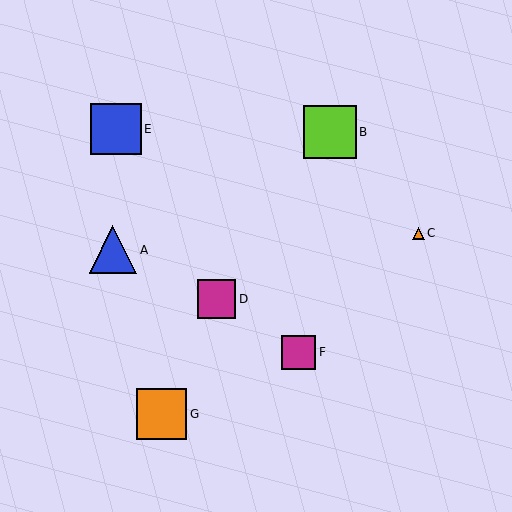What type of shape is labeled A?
Shape A is a blue triangle.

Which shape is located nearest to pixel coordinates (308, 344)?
The magenta square (labeled F) at (299, 352) is nearest to that location.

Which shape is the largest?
The lime square (labeled B) is the largest.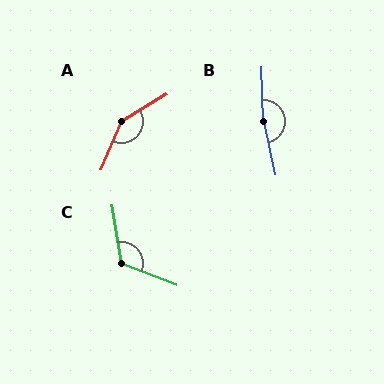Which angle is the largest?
B, at approximately 168 degrees.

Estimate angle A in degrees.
Approximately 143 degrees.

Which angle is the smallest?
C, at approximately 121 degrees.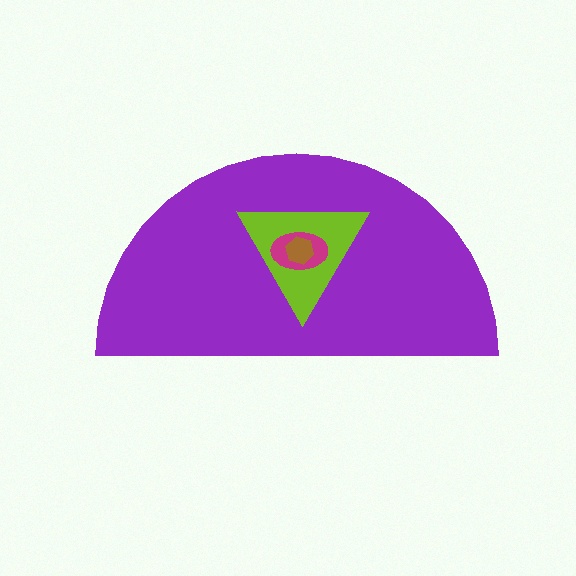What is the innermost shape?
The brown hexagon.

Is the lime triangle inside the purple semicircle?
Yes.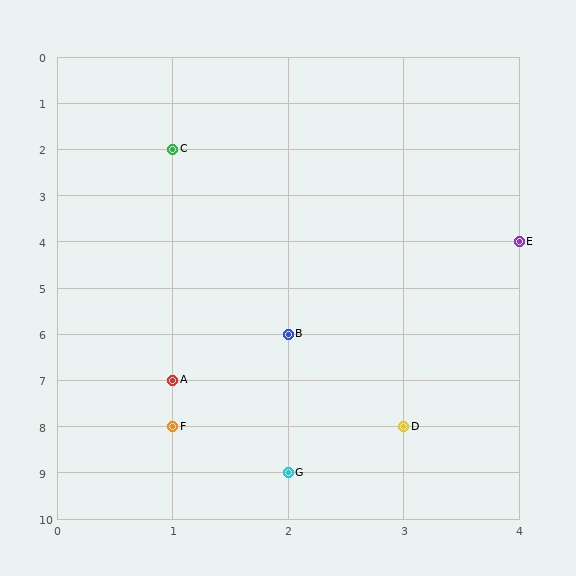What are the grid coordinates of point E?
Point E is at grid coordinates (4, 4).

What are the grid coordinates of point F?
Point F is at grid coordinates (1, 8).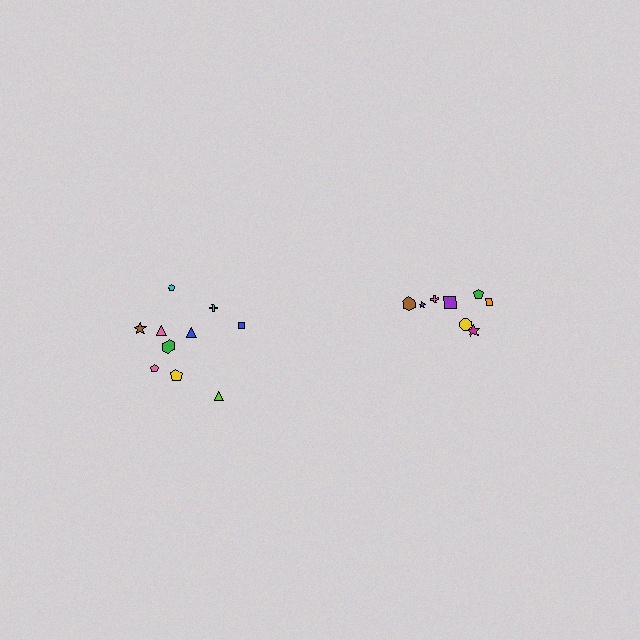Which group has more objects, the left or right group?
The left group.